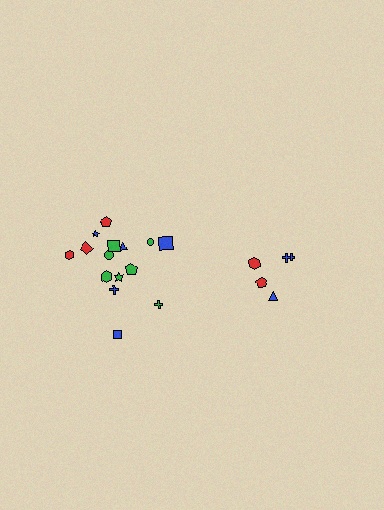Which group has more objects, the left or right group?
The left group.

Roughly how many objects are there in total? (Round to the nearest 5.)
Roughly 20 objects in total.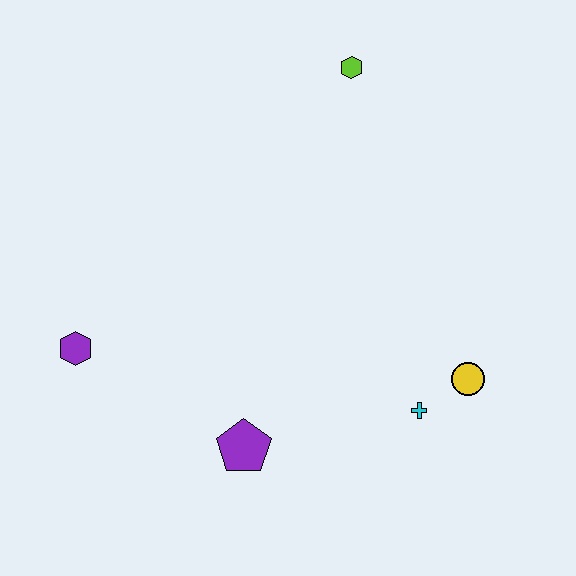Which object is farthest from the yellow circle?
The purple hexagon is farthest from the yellow circle.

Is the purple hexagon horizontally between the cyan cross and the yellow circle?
No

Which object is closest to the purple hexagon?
The purple pentagon is closest to the purple hexagon.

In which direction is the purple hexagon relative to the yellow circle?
The purple hexagon is to the left of the yellow circle.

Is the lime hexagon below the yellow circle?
No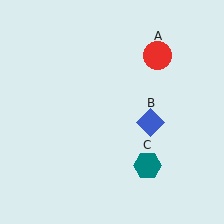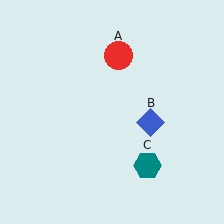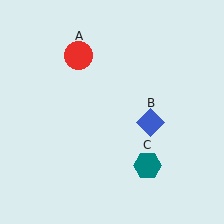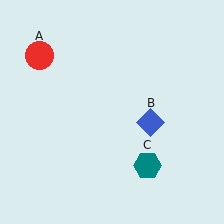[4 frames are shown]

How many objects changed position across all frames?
1 object changed position: red circle (object A).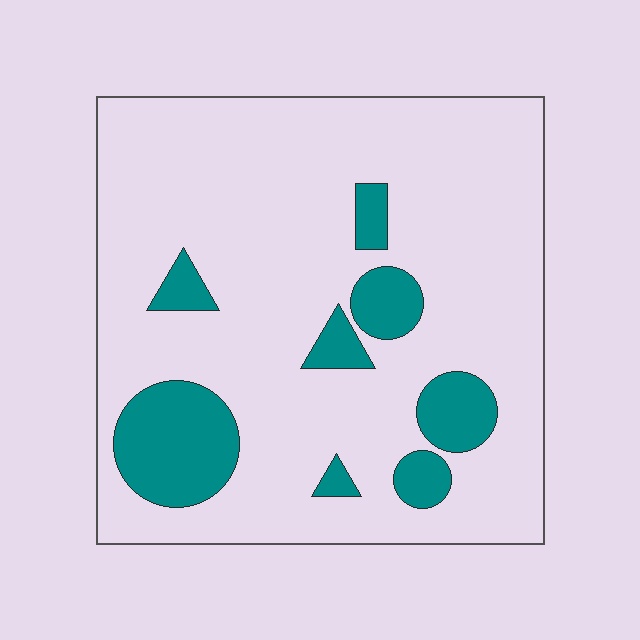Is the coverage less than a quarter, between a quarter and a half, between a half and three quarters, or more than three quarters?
Less than a quarter.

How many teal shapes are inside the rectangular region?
8.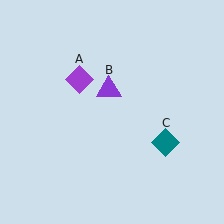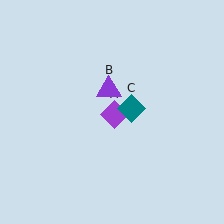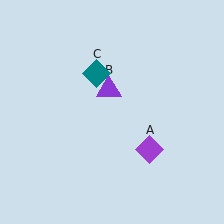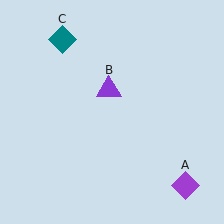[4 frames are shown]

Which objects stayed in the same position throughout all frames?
Purple triangle (object B) remained stationary.